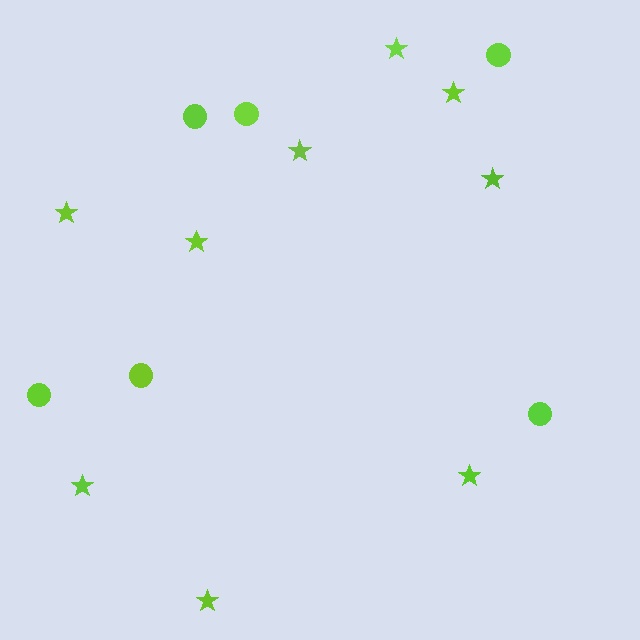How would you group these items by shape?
There are 2 groups: one group of circles (6) and one group of stars (9).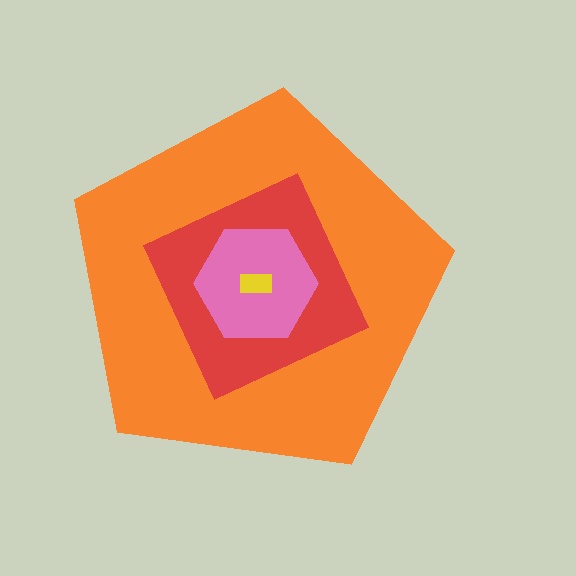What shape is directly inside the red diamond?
The pink hexagon.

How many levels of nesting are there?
4.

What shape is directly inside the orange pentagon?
The red diamond.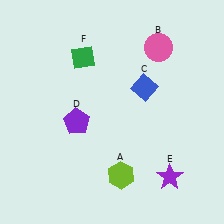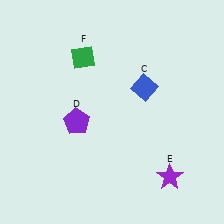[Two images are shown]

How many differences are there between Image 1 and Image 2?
There are 2 differences between the two images.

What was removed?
The lime hexagon (A), the pink circle (B) were removed in Image 2.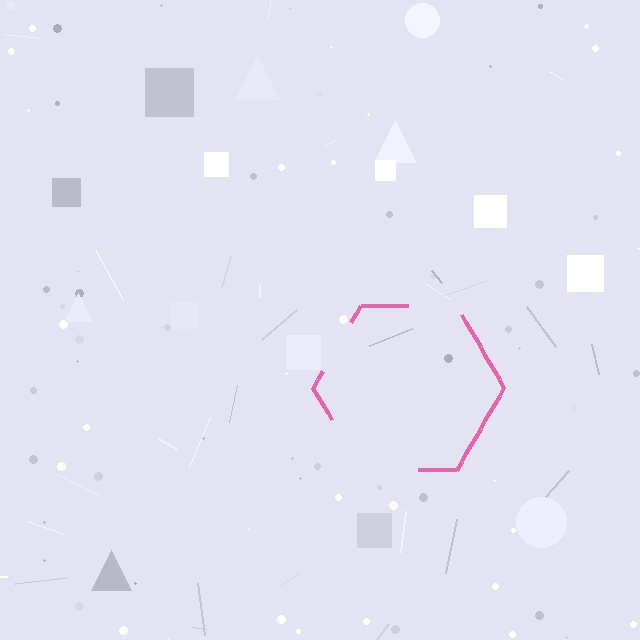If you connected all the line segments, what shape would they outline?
They would outline a hexagon.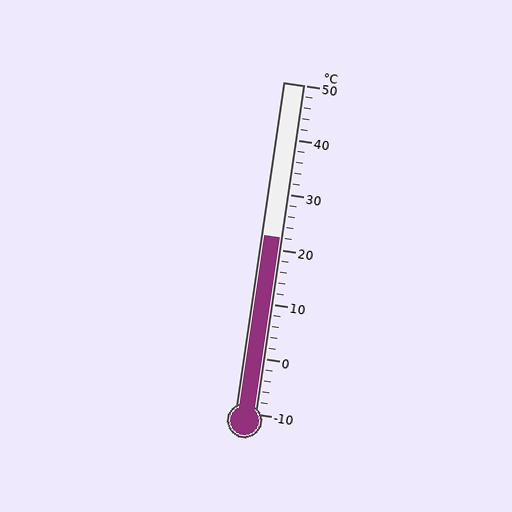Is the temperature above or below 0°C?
The temperature is above 0°C.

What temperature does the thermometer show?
The thermometer shows approximately 22°C.